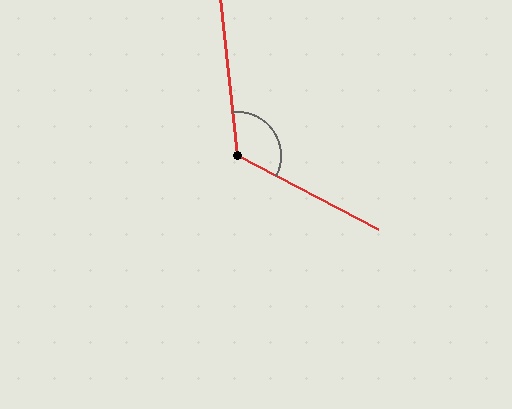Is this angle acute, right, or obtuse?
It is obtuse.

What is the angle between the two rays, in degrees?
Approximately 124 degrees.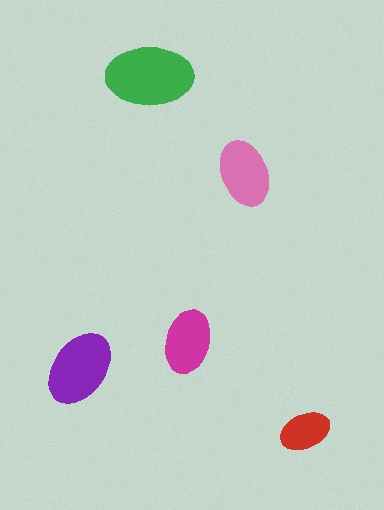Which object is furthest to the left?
The purple ellipse is leftmost.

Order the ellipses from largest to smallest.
the green one, the purple one, the pink one, the magenta one, the red one.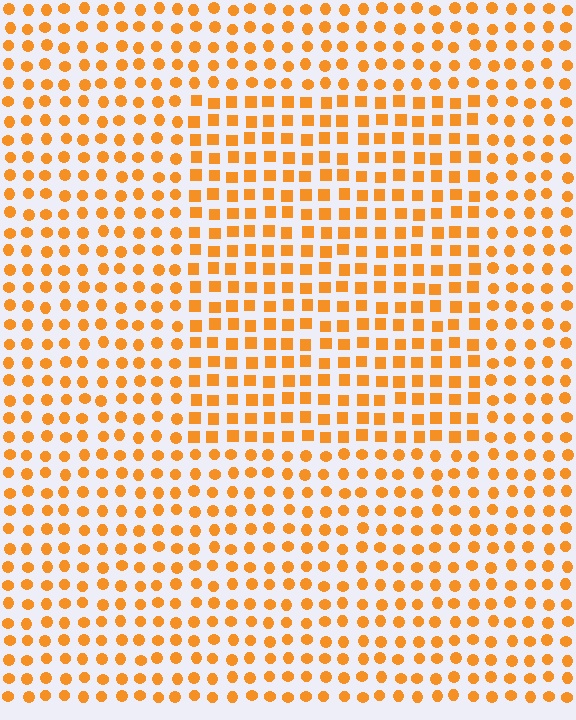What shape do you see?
I see a rectangle.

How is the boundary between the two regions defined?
The boundary is defined by a change in element shape: squares inside vs. circles outside. All elements share the same color and spacing.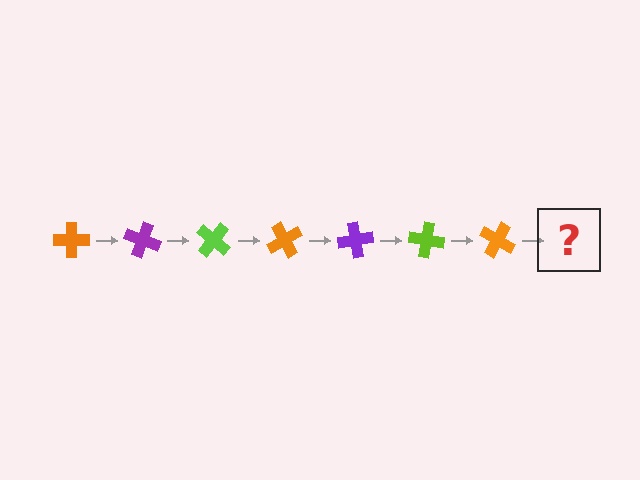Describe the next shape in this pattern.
It should be a purple cross, rotated 140 degrees from the start.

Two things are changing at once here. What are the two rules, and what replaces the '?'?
The two rules are that it rotates 20 degrees each step and the color cycles through orange, purple, and lime. The '?' should be a purple cross, rotated 140 degrees from the start.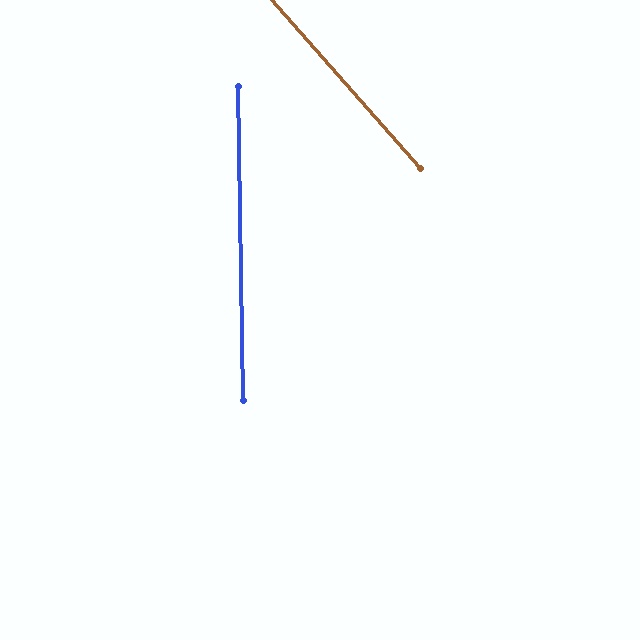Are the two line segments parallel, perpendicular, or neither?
Neither parallel nor perpendicular — they differ by about 40°.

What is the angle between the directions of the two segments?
Approximately 40 degrees.